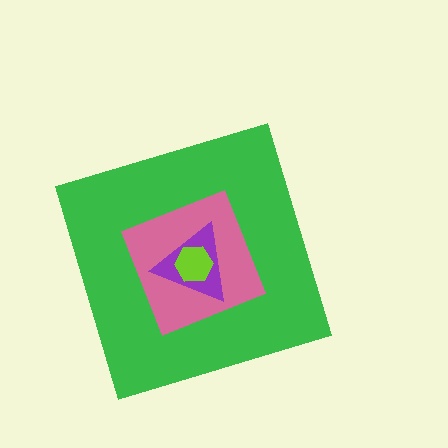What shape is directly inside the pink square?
The purple triangle.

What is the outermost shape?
The green diamond.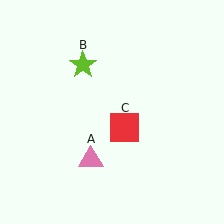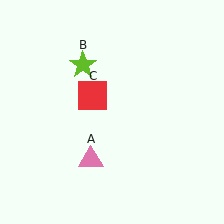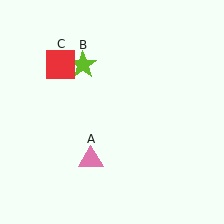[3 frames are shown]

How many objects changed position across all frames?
1 object changed position: red square (object C).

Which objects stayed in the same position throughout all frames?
Pink triangle (object A) and lime star (object B) remained stationary.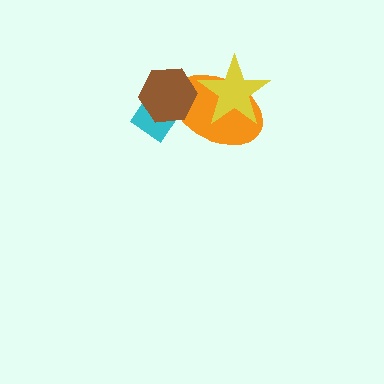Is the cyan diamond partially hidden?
Yes, it is partially covered by another shape.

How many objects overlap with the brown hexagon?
2 objects overlap with the brown hexagon.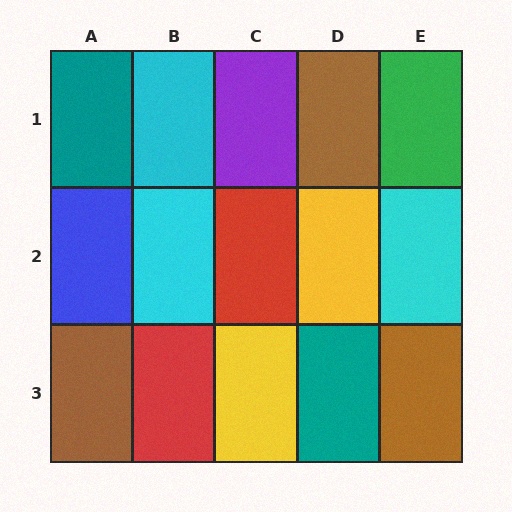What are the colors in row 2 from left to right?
Blue, cyan, red, yellow, cyan.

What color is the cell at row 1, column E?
Green.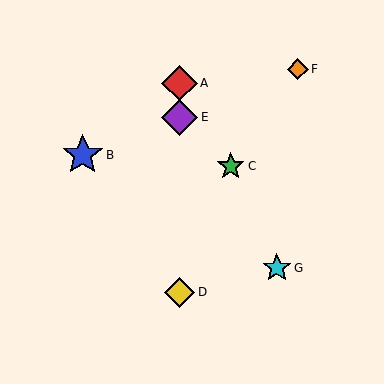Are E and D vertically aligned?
Yes, both are at x≈180.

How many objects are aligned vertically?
3 objects (A, D, E) are aligned vertically.